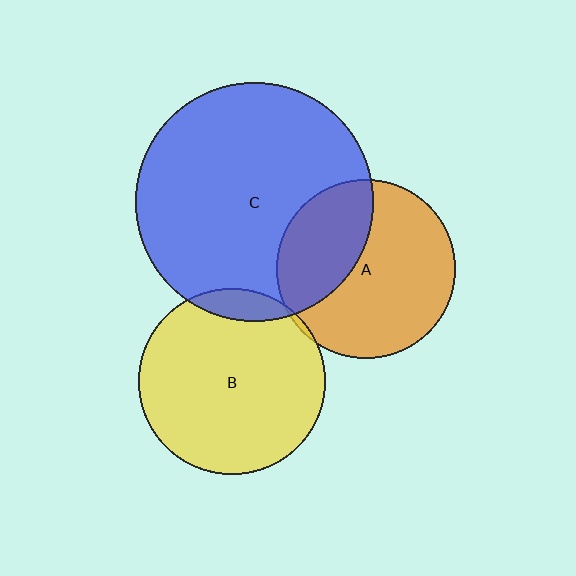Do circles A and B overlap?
Yes.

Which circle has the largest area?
Circle C (blue).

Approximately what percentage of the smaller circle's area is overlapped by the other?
Approximately 5%.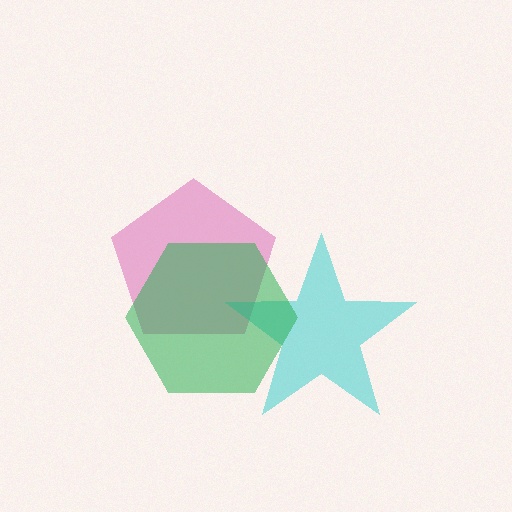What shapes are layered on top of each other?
The layered shapes are: a pink pentagon, a cyan star, a green hexagon.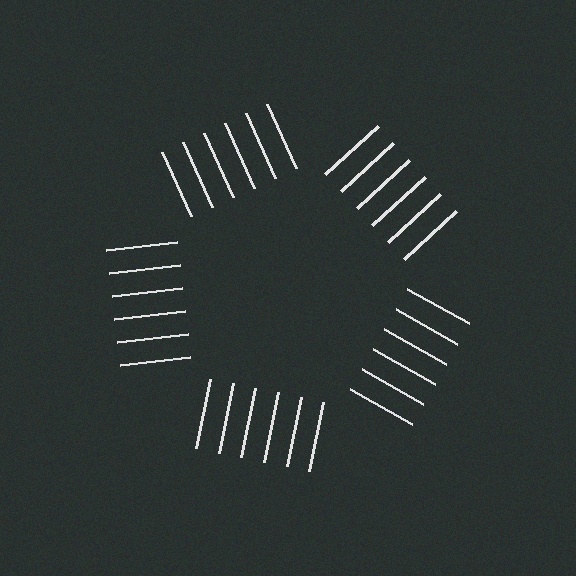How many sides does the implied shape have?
5 sides — the line-ends trace a pentagon.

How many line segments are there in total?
30 — 6 along each of the 5 edges.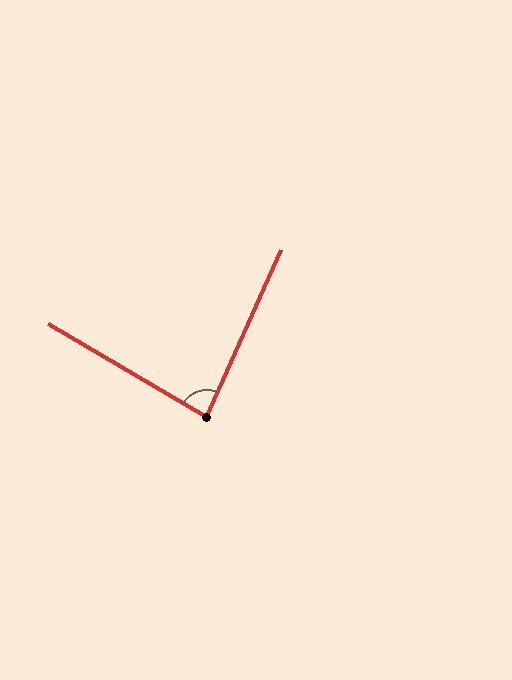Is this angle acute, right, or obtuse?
It is acute.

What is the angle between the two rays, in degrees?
Approximately 84 degrees.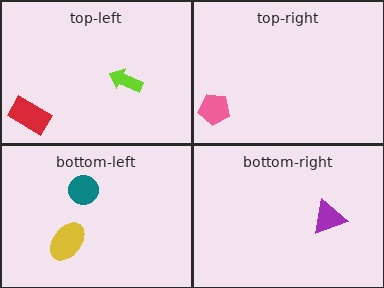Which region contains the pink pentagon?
The top-right region.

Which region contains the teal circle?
The bottom-left region.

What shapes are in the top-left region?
The red rectangle, the lime arrow.